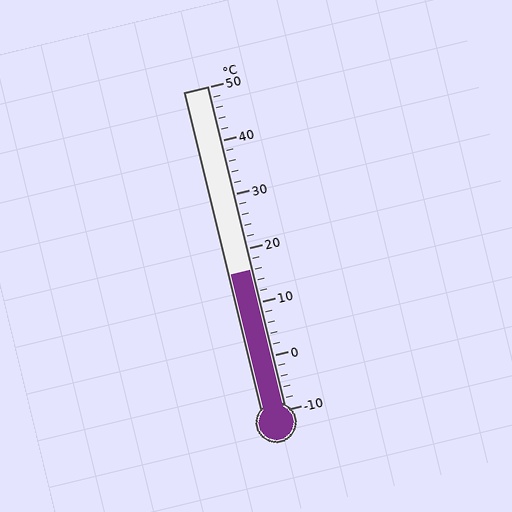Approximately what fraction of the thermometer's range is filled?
The thermometer is filled to approximately 45% of its range.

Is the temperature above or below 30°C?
The temperature is below 30°C.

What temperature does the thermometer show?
The thermometer shows approximately 16°C.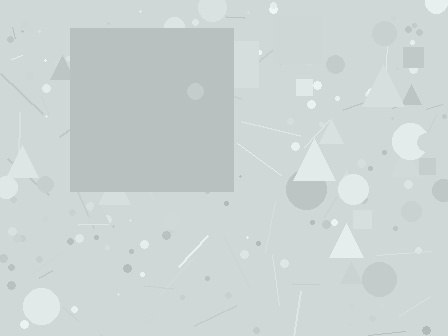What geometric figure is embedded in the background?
A square is embedded in the background.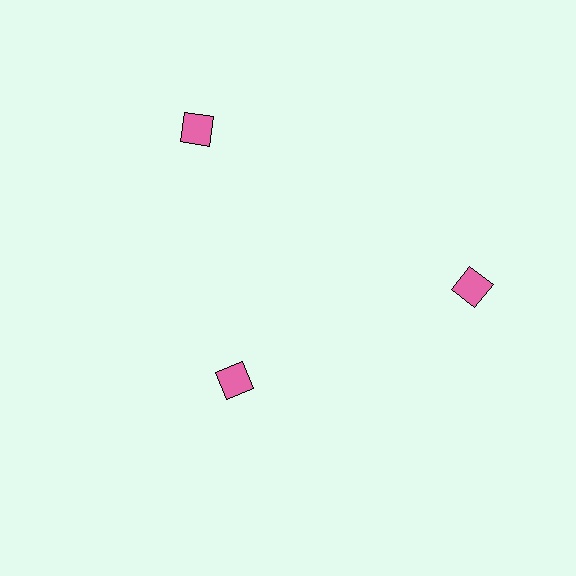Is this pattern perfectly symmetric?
No. The 3 pink diamonds are arranged in a ring, but one element near the 7 o'clock position is pulled inward toward the center, breaking the 3-fold rotational symmetry.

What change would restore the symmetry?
The symmetry would be restored by moving it outward, back onto the ring so that all 3 diamonds sit at equal angles and equal distance from the center.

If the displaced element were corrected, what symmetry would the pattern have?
It would have 3-fold rotational symmetry — the pattern would map onto itself every 120 degrees.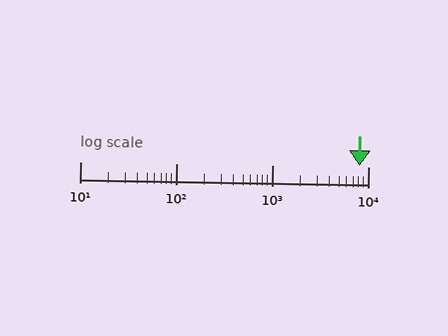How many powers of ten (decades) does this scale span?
The scale spans 3 decades, from 10 to 10000.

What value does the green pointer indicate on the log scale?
The pointer indicates approximately 8200.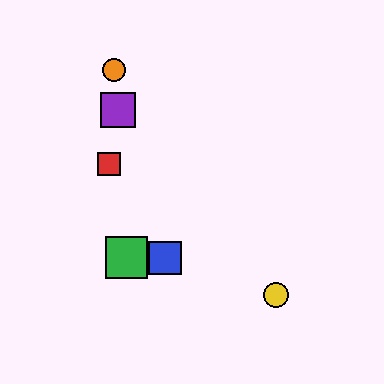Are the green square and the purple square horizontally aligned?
No, the green square is at y≈258 and the purple square is at y≈110.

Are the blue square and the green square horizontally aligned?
Yes, both are at y≈258.